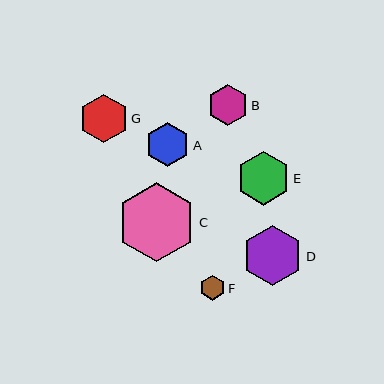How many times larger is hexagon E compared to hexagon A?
Hexagon E is approximately 1.2 times the size of hexagon A.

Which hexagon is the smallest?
Hexagon F is the smallest with a size of approximately 25 pixels.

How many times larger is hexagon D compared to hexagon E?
Hexagon D is approximately 1.1 times the size of hexagon E.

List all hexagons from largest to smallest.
From largest to smallest: C, D, E, G, A, B, F.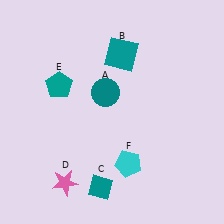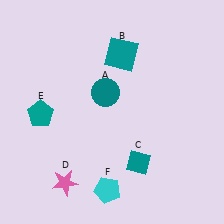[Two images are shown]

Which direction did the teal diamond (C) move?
The teal diamond (C) moved right.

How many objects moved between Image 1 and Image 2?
3 objects moved between the two images.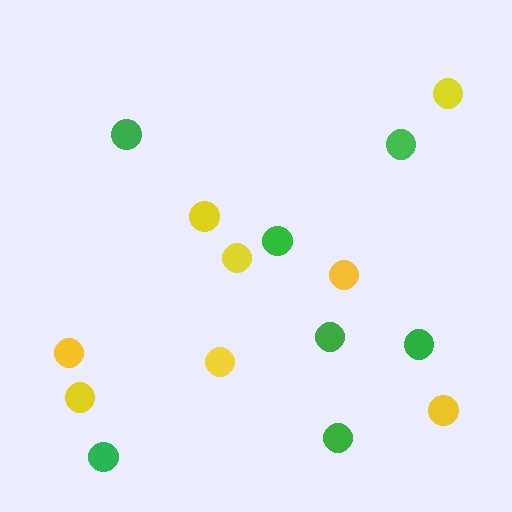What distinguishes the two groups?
There are 2 groups: one group of yellow circles (8) and one group of green circles (7).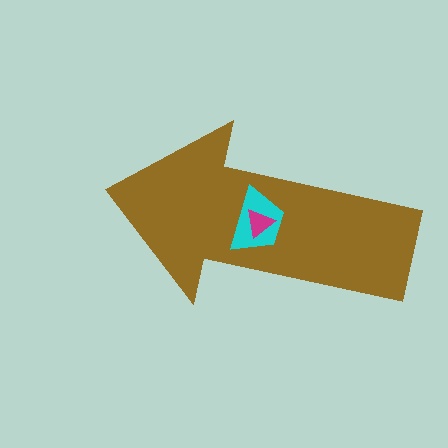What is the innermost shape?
The magenta triangle.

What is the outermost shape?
The brown arrow.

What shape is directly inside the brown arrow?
The cyan trapezoid.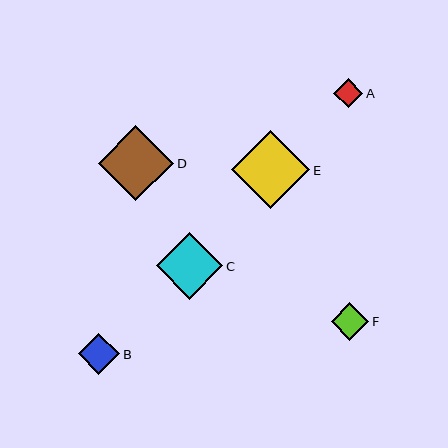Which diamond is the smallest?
Diamond A is the smallest with a size of approximately 29 pixels.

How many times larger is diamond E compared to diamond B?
Diamond E is approximately 1.9 times the size of diamond B.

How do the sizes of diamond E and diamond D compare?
Diamond E and diamond D are approximately the same size.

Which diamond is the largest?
Diamond E is the largest with a size of approximately 78 pixels.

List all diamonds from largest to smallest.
From largest to smallest: E, D, C, B, F, A.